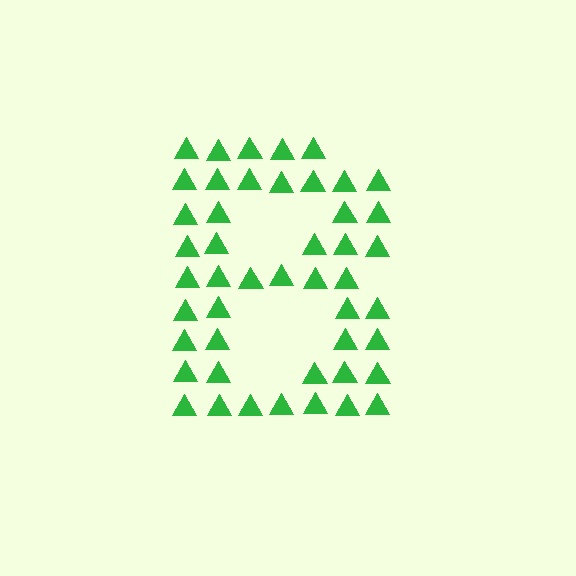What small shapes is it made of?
It is made of small triangles.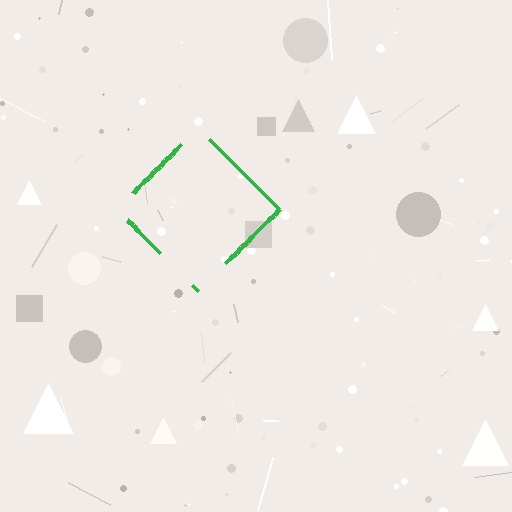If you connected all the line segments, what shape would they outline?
They would outline a diamond.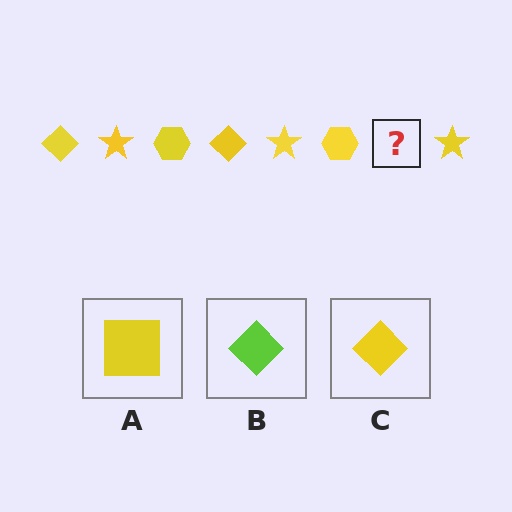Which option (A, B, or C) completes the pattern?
C.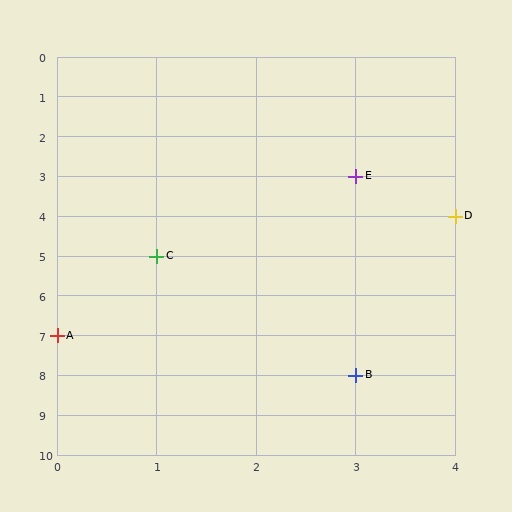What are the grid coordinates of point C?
Point C is at grid coordinates (1, 5).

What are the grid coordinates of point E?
Point E is at grid coordinates (3, 3).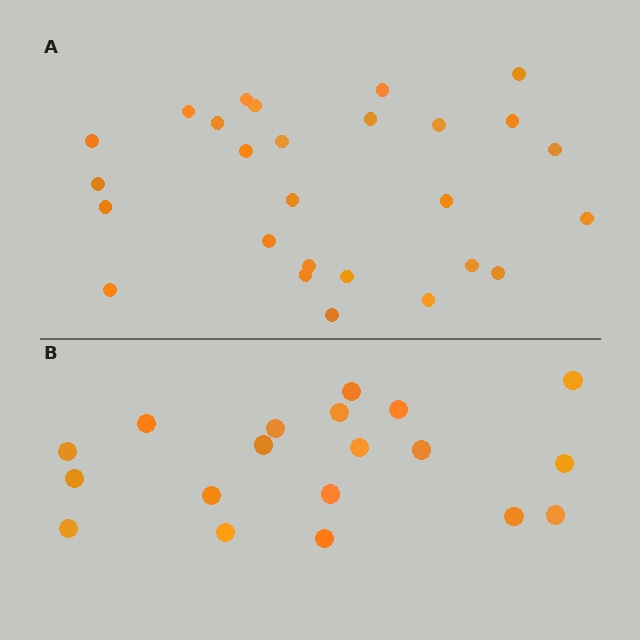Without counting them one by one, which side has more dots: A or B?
Region A (the top region) has more dots.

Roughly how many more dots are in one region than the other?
Region A has roughly 8 or so more dots than region B.